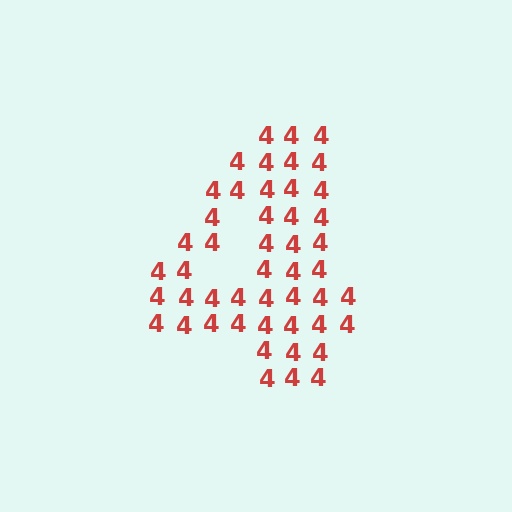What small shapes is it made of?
It is made of small digit 4's.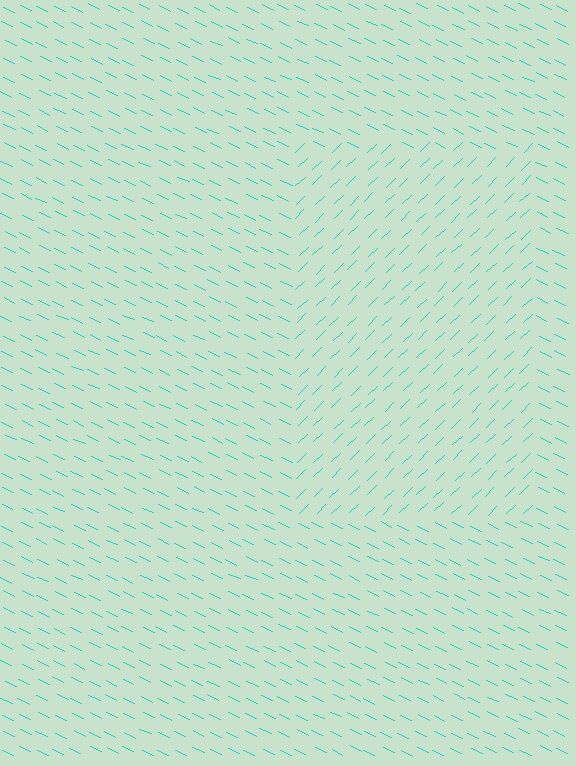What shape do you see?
I see a rectangle.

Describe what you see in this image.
The image is filled with small cyan line segments. A rectangle region in the image has lines oriented differently from the surrounding lines, creating a visible texture boundary.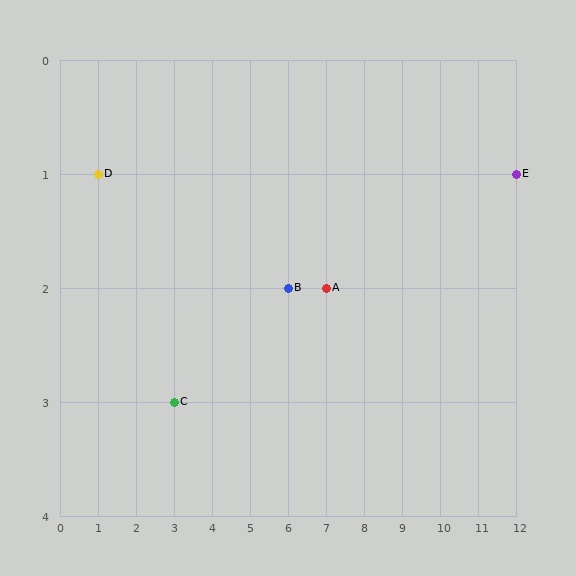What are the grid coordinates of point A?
Point A is at grid coordinates (7, 2).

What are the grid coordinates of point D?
Point D is at grid coordinates (1, 1).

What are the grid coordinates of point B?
Point B is at grid coordinates (6, 2).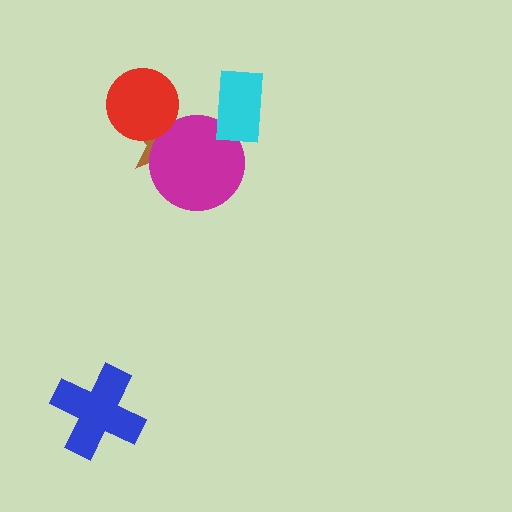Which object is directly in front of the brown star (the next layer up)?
The magenta circle is directly in front of the brown star.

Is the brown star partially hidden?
Yes, it is partially covered by another shape.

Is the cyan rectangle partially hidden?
No, no other shape covers it.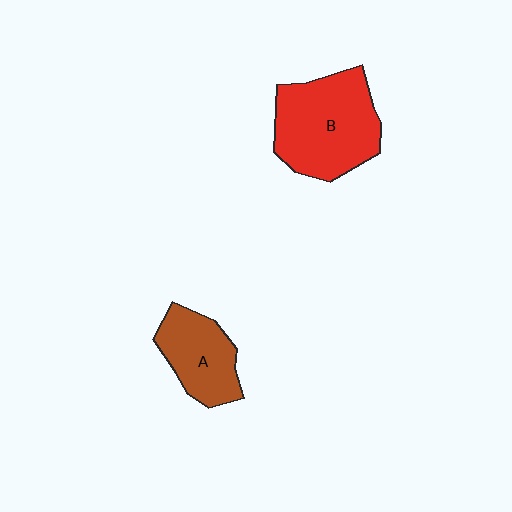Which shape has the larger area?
Shape B (red).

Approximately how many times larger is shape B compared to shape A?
Approximately 1.6 times.